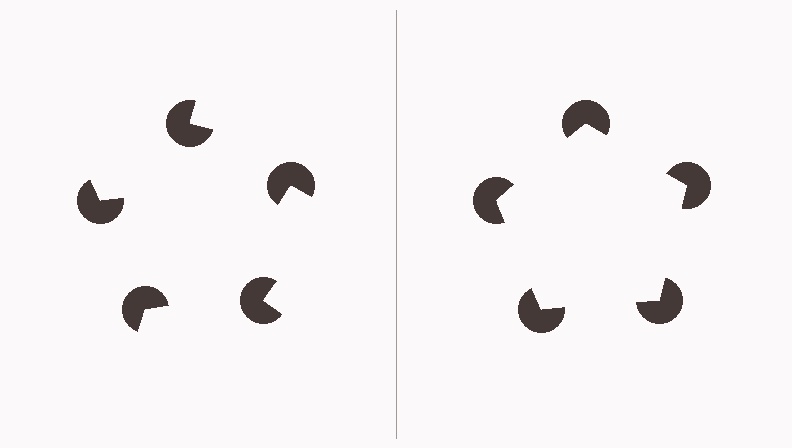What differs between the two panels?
The pac-man discs are positioned identically on both sides; only the wedge orientations differ. On the right they align to a pentagon; on the left they are misaligned.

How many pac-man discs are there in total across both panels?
10 — 5 on each side.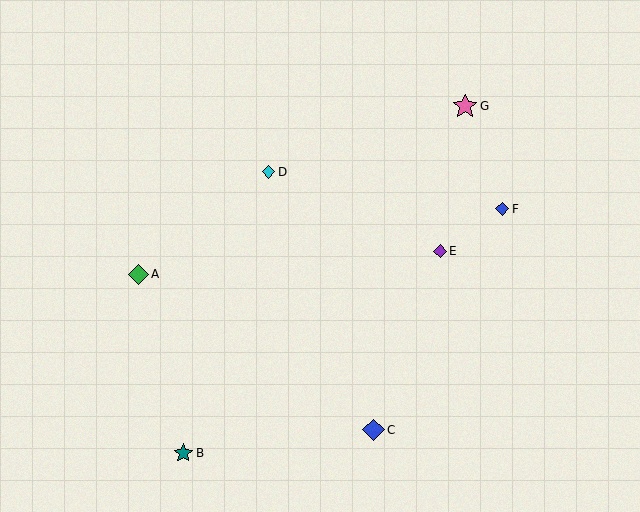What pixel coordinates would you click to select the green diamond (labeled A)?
Click at (138, 274) to select the green diamond A.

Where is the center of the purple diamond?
The center of the purple diamond is at (440, 251).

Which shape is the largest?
The pink star (labeled G) is the largest.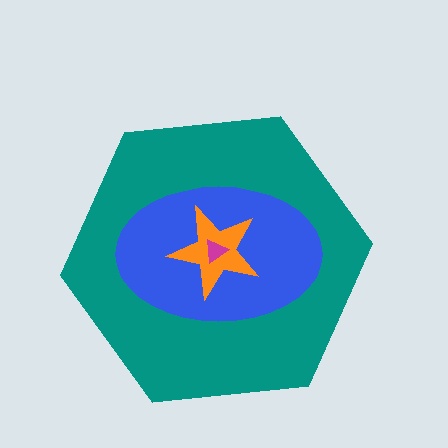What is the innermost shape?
The magenta triangle.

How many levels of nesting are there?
4.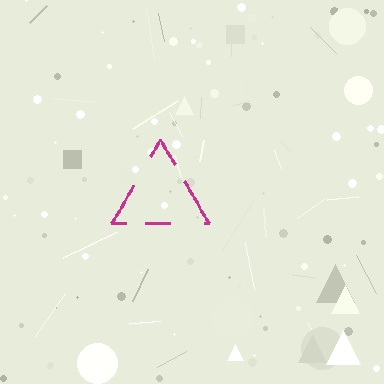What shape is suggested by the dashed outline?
The dashed outline suggests a triangle.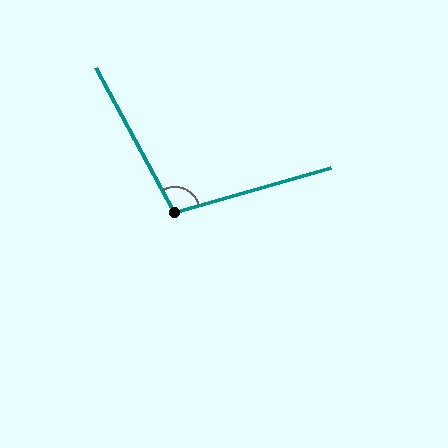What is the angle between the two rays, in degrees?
Approximately 102 degrees.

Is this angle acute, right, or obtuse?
It is obtuse.